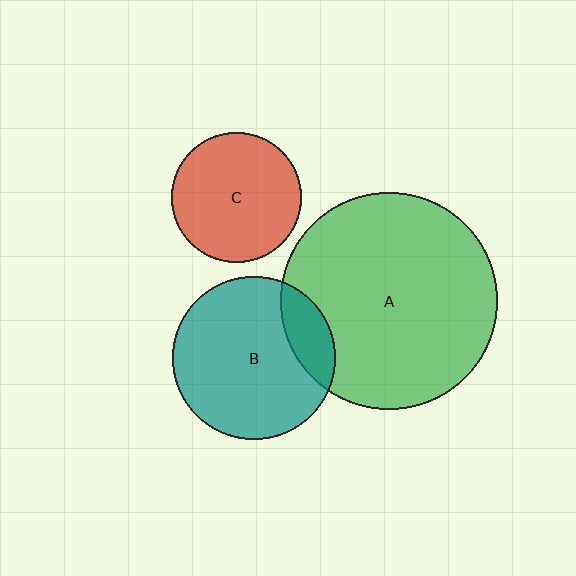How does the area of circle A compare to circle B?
Approximately 1.8 times.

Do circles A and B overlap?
Yes.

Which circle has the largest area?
Circle A (green).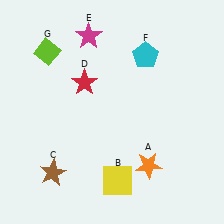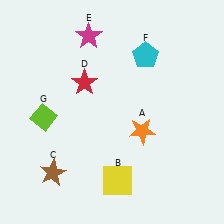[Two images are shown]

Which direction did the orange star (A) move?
The orange star (A) moved up.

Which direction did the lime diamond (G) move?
The lime diamond (G) moved down.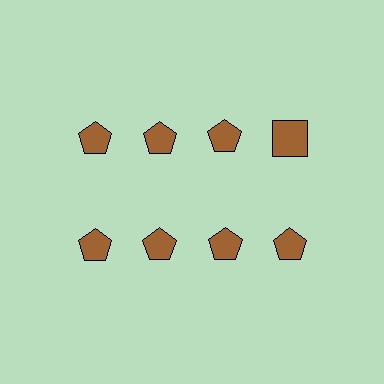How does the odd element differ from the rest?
It has a different shape: square instead of pentagon.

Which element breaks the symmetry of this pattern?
The brown square in the top row, second from right column breaks the symmetry. All other shapes are brown pentagons.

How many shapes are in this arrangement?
There are 8 shapes arranged in a grid pattern.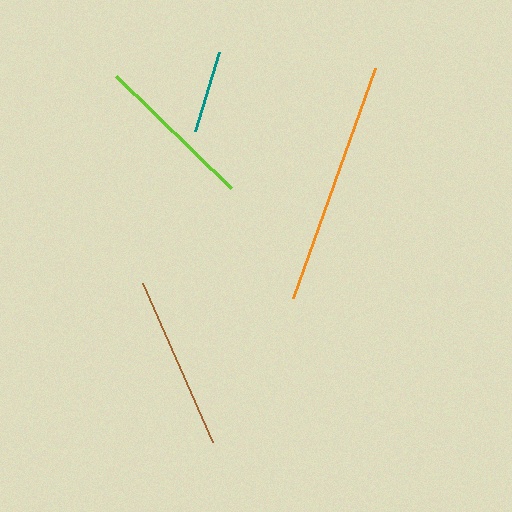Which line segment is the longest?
The orange line is the longest at approximately 244 pixels.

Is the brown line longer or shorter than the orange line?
The orange line is longer than the brown line.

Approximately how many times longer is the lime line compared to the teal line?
The lime line is approximately 1.9 times the length of the teal line.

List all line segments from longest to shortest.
From longest to shortest: orange, brown, lime, teal.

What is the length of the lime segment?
The lime segment is approximately 160 pixels long.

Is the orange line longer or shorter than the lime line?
The orange line is longer than the lime line.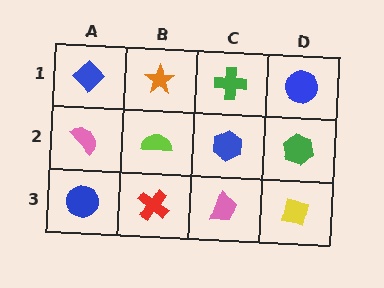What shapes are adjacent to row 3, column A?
A pink semicircle (row 2, column A), a red cross (row 3, column B).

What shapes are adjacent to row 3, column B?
A lime semicircle (row 2, column B), a blue circle (row 3, column A), a pink trapezoid (row 3, column C).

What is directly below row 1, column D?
A green hexagon.